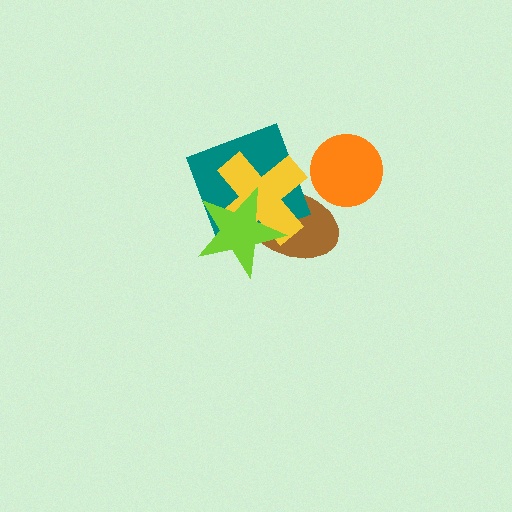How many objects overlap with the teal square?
3 objects overlap with the teal square.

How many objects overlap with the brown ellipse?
4 objects overlap with the brown ellipse.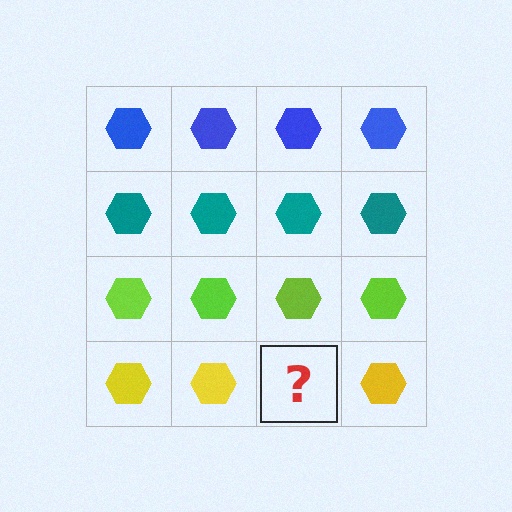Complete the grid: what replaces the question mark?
The question mark should be replaced with a yellow hexagon.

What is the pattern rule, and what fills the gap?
The rule is that each row has a consistent color. The gap should be filled with a yellow hexagon.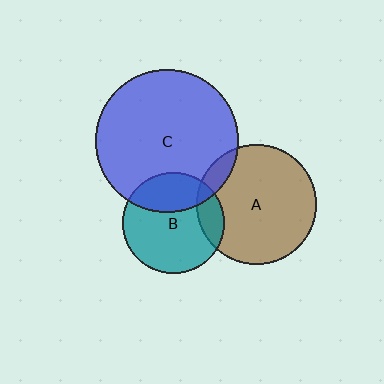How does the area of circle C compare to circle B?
Approximately 2.0 times.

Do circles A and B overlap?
Yes.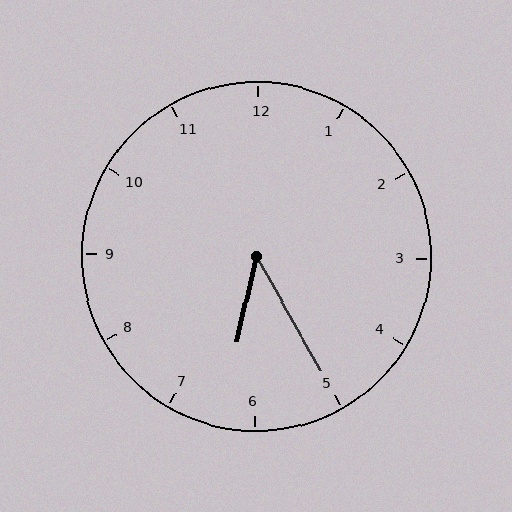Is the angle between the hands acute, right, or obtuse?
It is acute.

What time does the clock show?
6:25.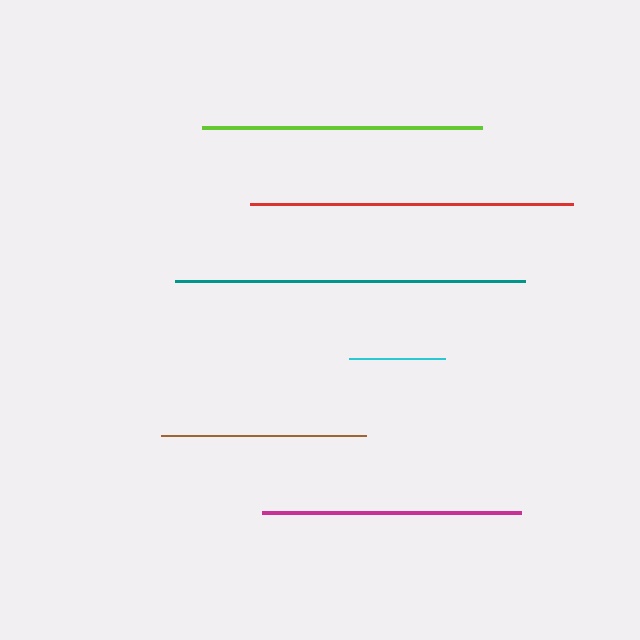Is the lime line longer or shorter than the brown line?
The lime line is longer than the brown line.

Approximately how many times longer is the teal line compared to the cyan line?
The teal line is approximately 3.7 times the length of the cyan line.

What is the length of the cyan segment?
The cyan segment is approximately 95 pixels long.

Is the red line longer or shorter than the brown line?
The red line is longer than the brown line.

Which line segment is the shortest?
The cyan line is the shortest at approximately 95 pixels.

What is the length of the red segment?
The red segment is approximately 323 pixels long.